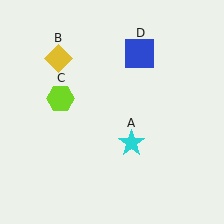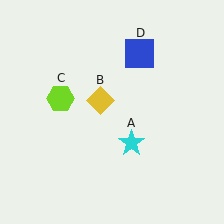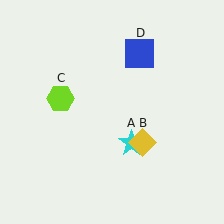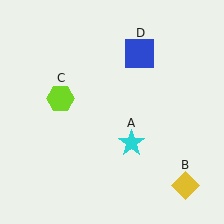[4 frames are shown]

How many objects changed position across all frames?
1 object changed position: yellow diamond (object B).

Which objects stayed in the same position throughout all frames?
Cyan star (object A) and lime hexagon (object C) and blue square (object D) remained stationary.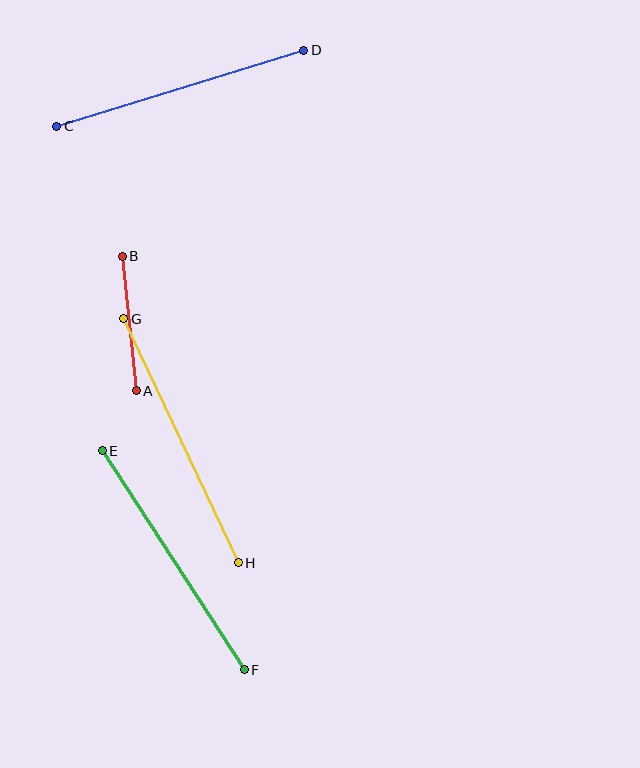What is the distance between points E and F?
The distance is approximately 261 pixels.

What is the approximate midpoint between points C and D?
The midpoint is at approximately (180, 88) pixels.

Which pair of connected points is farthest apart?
Points G and H are farthest apart.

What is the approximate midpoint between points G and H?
The midpoint is at approximately (181, 441) pixels.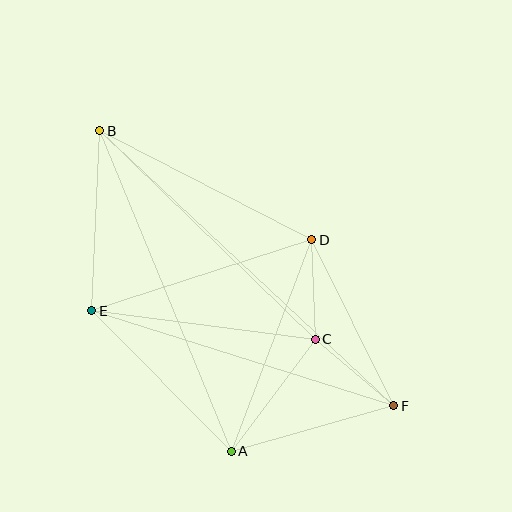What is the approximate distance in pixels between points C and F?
The distance between C and F is approximately 103 pixels.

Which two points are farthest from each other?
Points B and F are farthest from each other.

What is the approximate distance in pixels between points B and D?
The distance between B and D is approximately 238 pixels.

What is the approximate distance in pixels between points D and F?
The distance between D and F is approximately 185 pixels.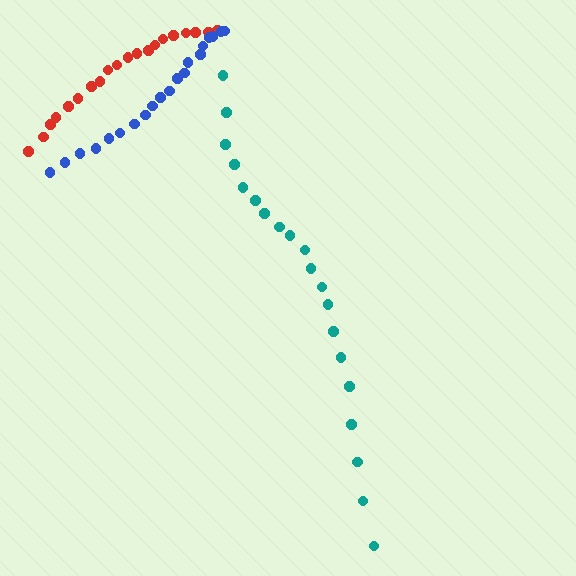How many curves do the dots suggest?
There are 3 distinct paths.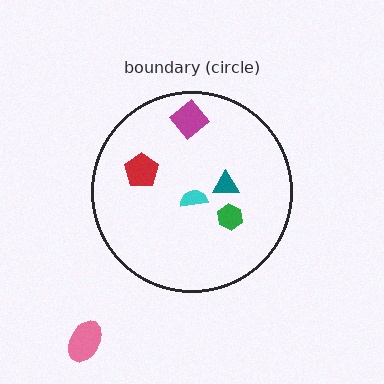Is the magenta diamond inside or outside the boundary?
Inside.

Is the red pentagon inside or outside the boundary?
Inside.